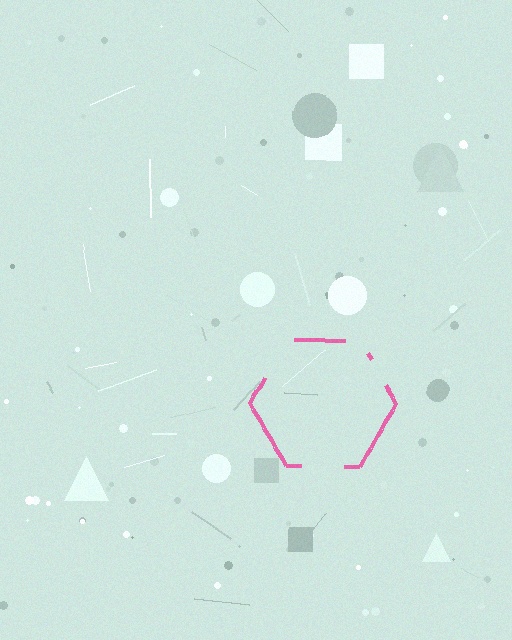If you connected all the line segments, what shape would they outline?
They would outline a hexagon.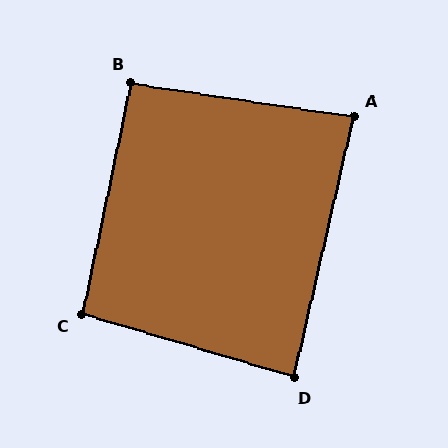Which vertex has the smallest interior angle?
A, at approximately 85 degrees.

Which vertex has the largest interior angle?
C, at approximately 95 degrees.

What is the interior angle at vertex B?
Approximately 93 degrees (approximately right).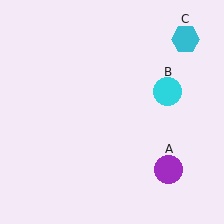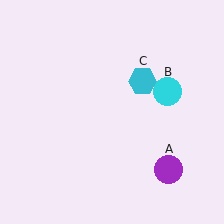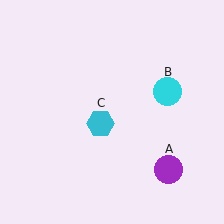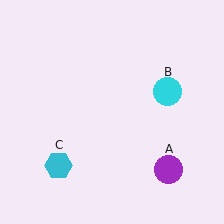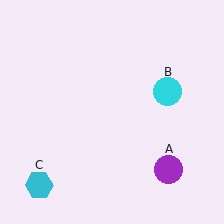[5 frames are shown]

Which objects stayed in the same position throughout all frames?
Purple circle (object A) and cyan circle (object B) remained stationary.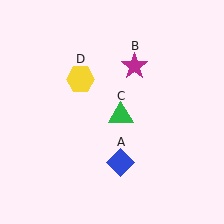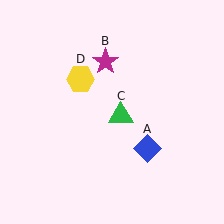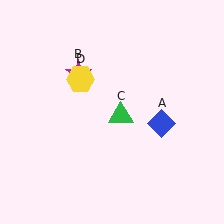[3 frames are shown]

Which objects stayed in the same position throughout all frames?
Green triangle (object C) and yellow hexagon (object D) remained stationary.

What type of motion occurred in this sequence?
The blue diamond (object A), magenta star (object B) rotated counterclockwise around the center of the scene.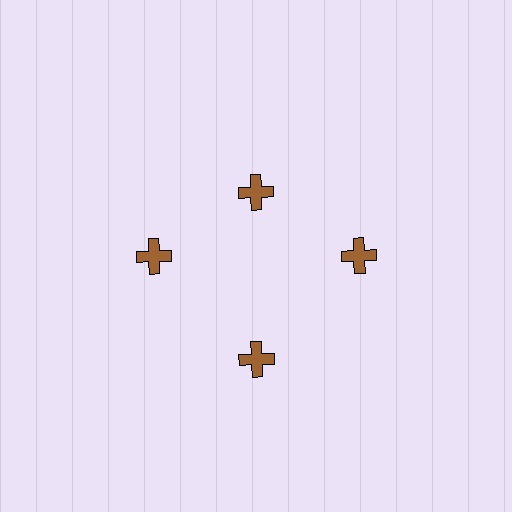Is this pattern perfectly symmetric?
No. The 4 brown crosses are arranged in a ring, but one element near the 12 o'clock position is pulled inward toward the center, breaking the 4-fold rotational symmetry.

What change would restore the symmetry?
The symmetry would be restored by moving it outward, back onto the ring so that all 4 crosses sit at equal angles and equal distance from the center.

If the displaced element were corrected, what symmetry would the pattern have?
It would have 4-fold rotational symmetry — the pattern would map onto itself every 90 degrees.